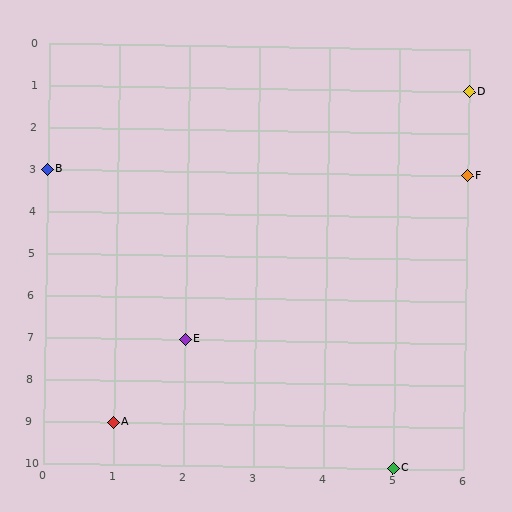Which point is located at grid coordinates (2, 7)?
Point E is at (2, 7).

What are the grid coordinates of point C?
Point C is at grid coordinates (5, 10).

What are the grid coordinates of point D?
Point D is at grid coordinates (6, 1).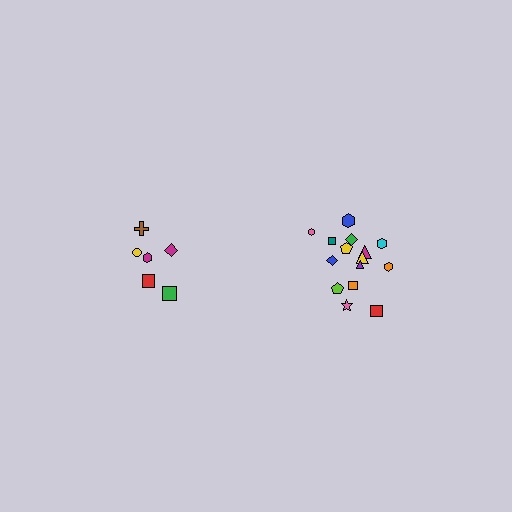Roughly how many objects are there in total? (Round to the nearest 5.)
Roughly 20 objects in total.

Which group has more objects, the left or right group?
The right group.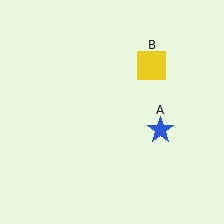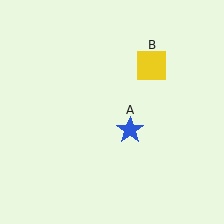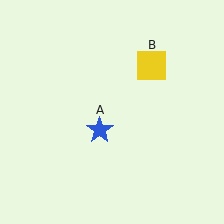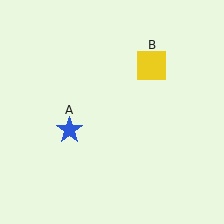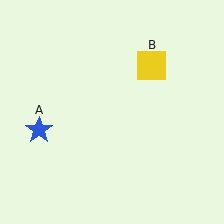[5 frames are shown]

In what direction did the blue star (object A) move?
The blue star (object A) moved left.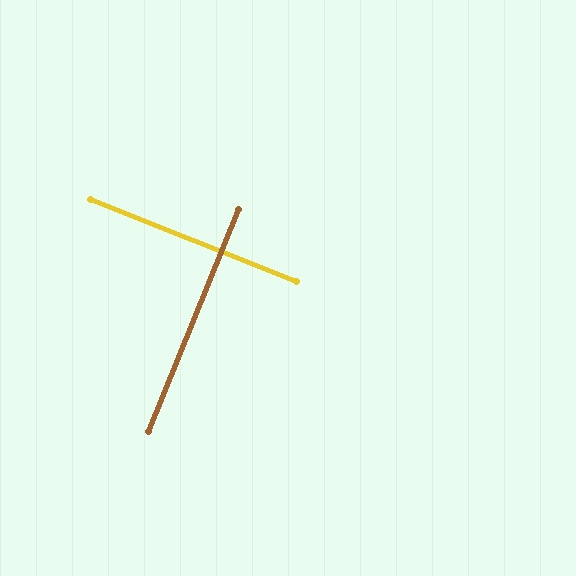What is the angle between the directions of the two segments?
Approximately 89 degrees.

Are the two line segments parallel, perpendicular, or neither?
Perpendicular — they meet at approximately 89°.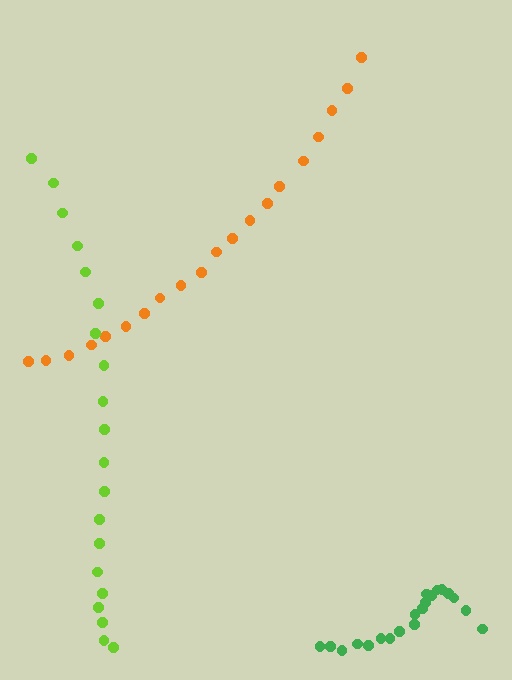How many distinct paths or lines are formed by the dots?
There are 3 distinct paths.